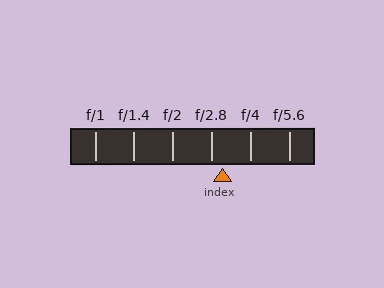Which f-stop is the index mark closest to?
The index mark is closest to f/2.8.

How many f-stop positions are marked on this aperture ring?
There are 6 f-stop positions marked.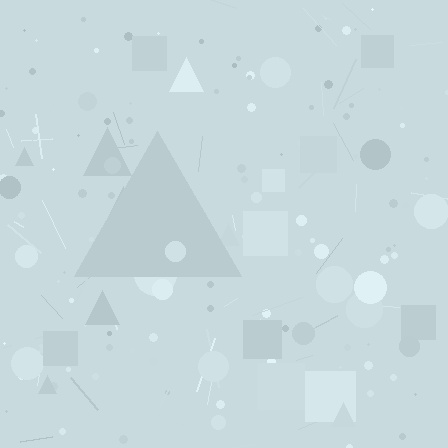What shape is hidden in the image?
A triangle is hidden in the image.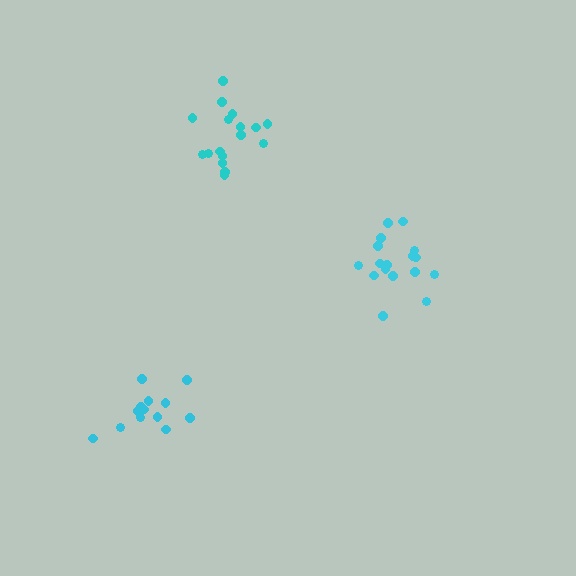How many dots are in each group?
Group 1: 17 dots, Group 2: 17 dots, Group 3: 13 dots (47 total).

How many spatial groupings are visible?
There are 3 spatial groupings.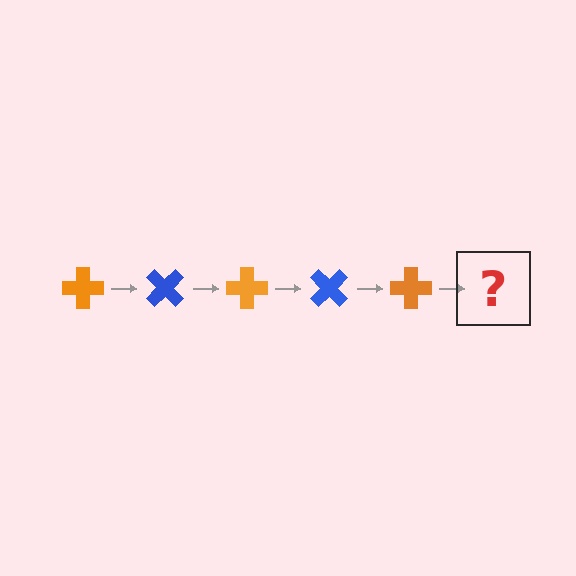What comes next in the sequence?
The next element should be a blue cross, rotated 225 degrees from the start.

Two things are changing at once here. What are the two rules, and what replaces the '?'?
The two rules are that it rotates 45 degrees each step and the color cycles through orange and blue. The '?' should be a blue cross, rotated 225 degrees from the start.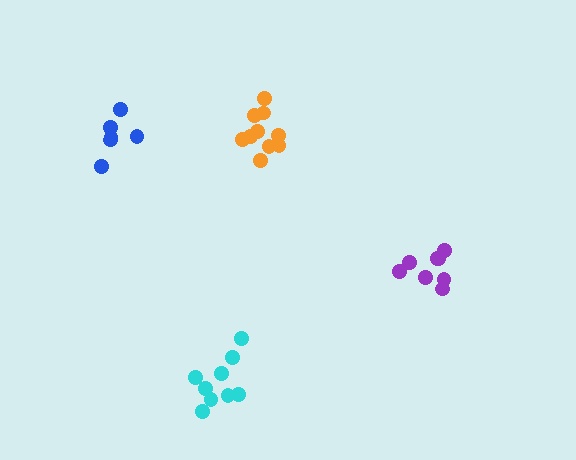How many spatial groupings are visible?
There are 4 spatial groupings.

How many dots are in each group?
Group 1: 8 dots, Group 2: 6 dots, Group 3: 10 dots, Group 4: 9 dots (33 total).